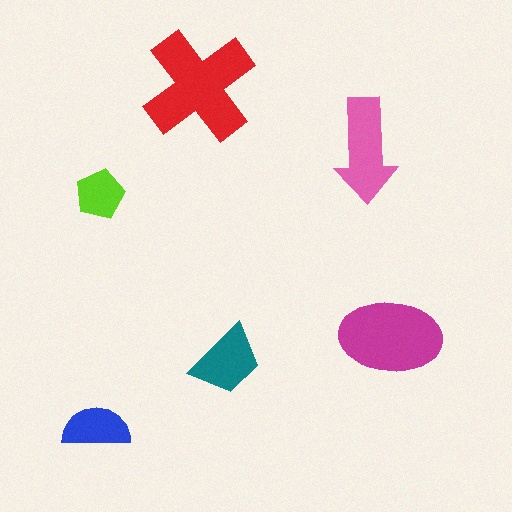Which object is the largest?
The red cross.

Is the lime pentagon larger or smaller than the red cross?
Smaller.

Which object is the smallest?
The lime pentagon.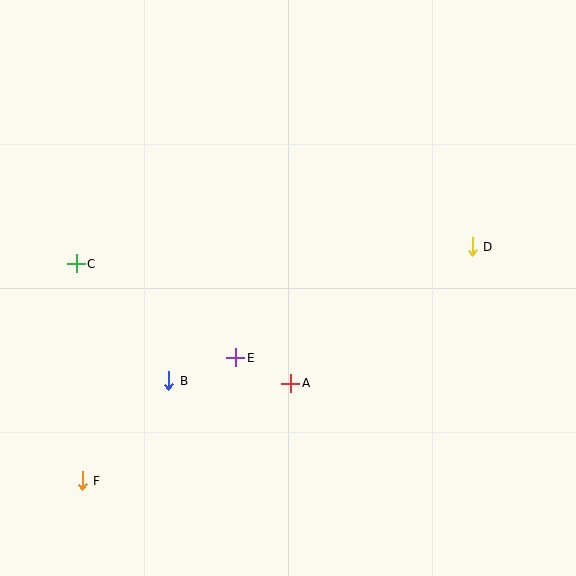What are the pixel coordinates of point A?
Point A is at (291, 383).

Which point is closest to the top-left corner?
Point C is closest to the top-left corner.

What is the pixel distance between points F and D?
The distance between F and D is 455 pixels.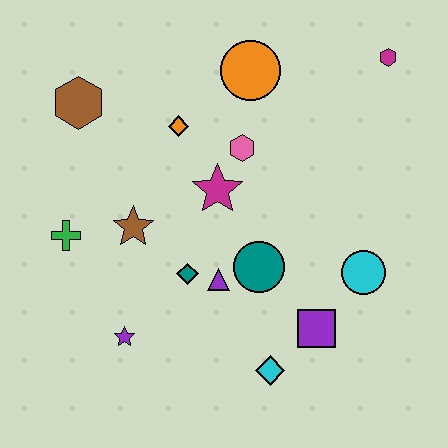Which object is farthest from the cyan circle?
The brown hexagon is farthest from the cyan circle.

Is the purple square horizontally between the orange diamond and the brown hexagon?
No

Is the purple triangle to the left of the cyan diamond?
Yes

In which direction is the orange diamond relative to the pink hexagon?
The orange diamond is to the left of the pink hexagon.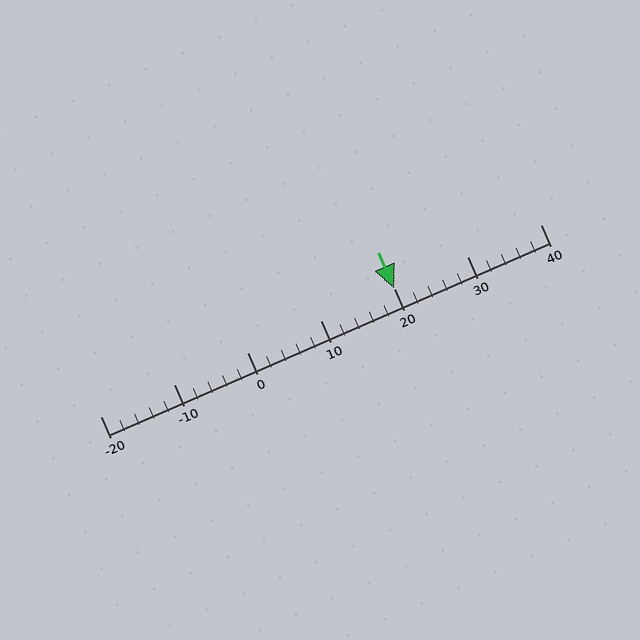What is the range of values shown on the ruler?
The ruler shows values from -20 to 40.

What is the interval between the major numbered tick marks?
The major tick marks are spaced 10 units apart.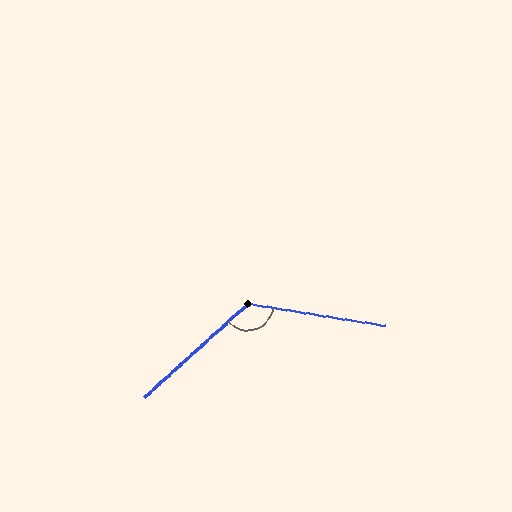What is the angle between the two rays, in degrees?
Approximately 129 degrees.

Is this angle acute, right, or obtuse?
It is obtuse.